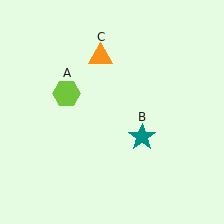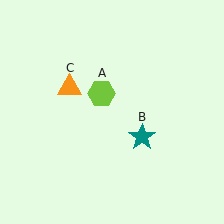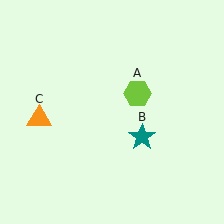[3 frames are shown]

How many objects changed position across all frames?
2 objects changed position: lime hexagon (object A), orange triangle (object C).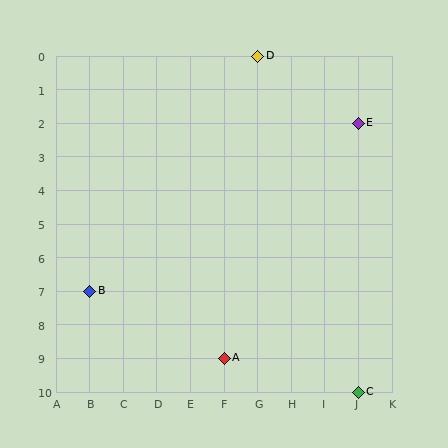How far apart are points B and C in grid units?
Points B and C are 8 columns and 3 rows apart (about 8.5 grid units diagonally).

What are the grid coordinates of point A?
Point A is at grid coordinates (F, 9).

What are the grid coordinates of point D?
Point D is at grid coordinates (G, 0).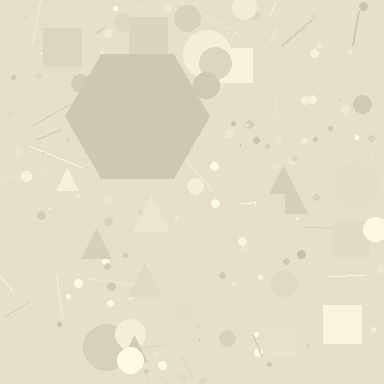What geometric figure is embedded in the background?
A hexagon is embedded in the background.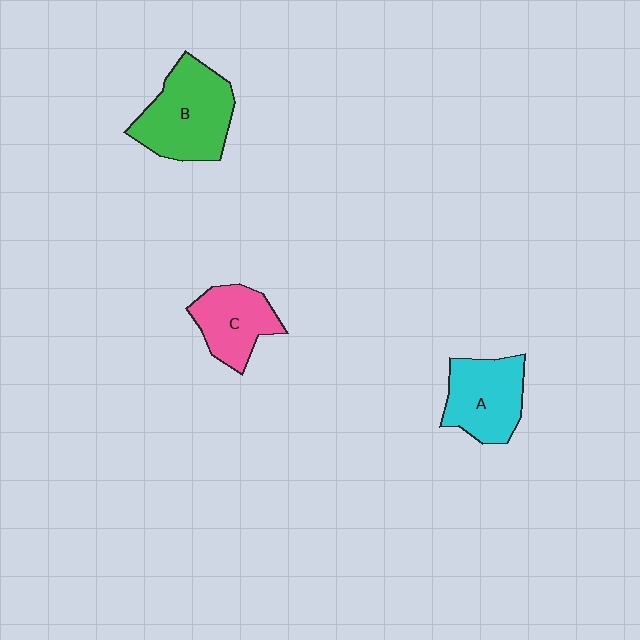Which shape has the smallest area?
Shape C (pink).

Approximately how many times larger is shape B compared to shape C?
Approximately 1.5 times.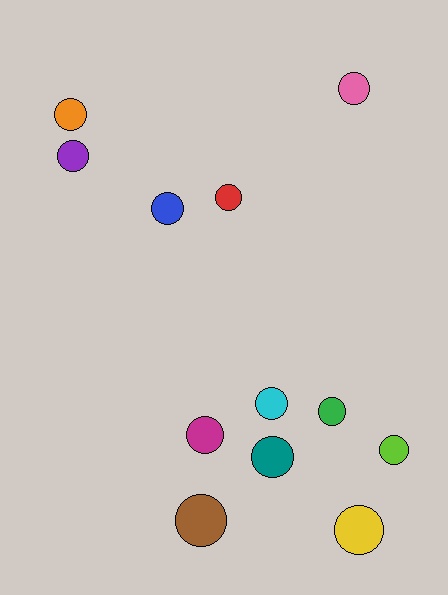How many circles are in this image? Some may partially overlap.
There are 12 circles.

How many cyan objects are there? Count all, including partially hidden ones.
There is 1 cyan object.